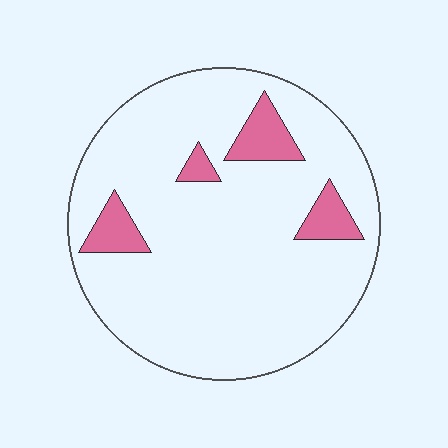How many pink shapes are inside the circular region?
4.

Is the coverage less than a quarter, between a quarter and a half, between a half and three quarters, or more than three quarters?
Less than a quarter.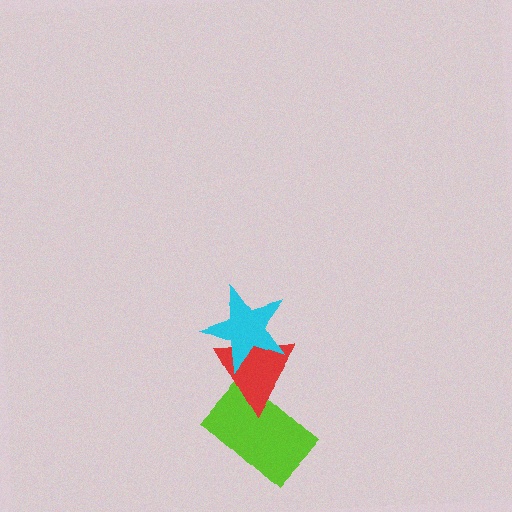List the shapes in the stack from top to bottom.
From top to bottom: the cyan star, the red triangle, the lime rectangle.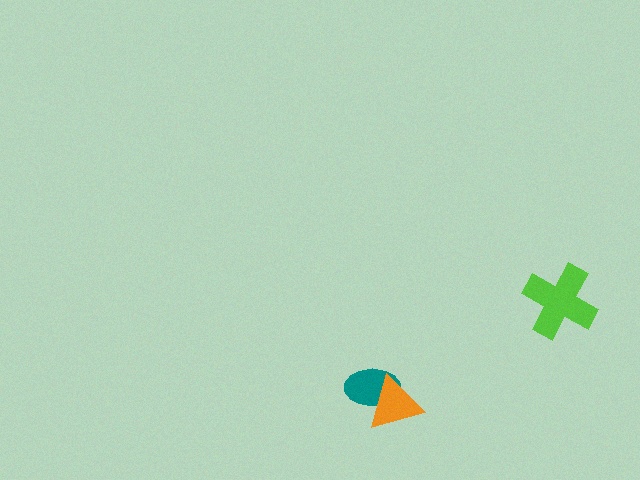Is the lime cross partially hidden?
No, no other shape covers it.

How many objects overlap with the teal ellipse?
1 object overlaps with the teal ellipse.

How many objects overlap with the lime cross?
0 objects overlap with the lime cross.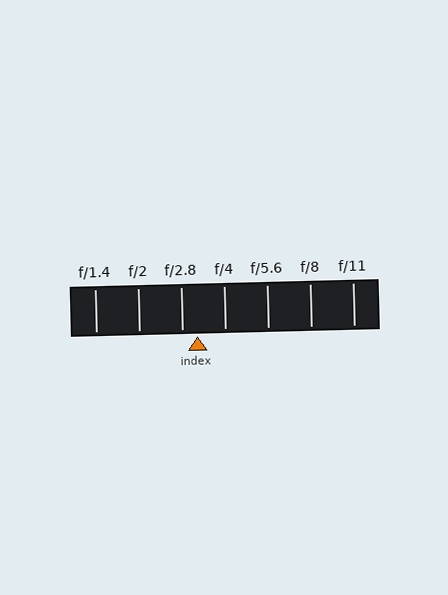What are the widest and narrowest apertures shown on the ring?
The widest aperture shown is f/1.4 and the narrowest is f/11.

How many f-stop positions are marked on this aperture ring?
There are 7 f-stop positions marked.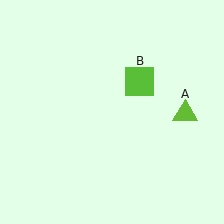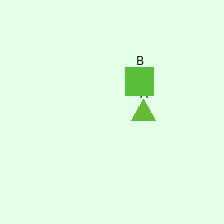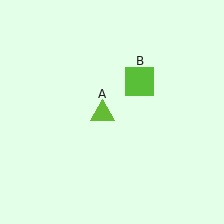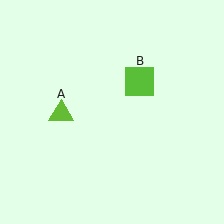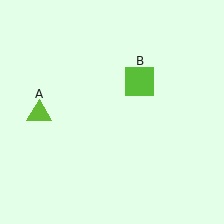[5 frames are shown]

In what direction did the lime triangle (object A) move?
The lime triangle (object A) moved left.